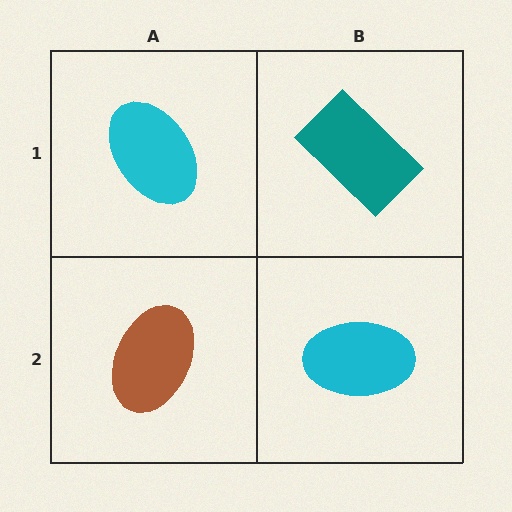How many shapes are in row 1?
2 shapes.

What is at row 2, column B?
A cyan ellipse.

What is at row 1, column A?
A cyan ellipse.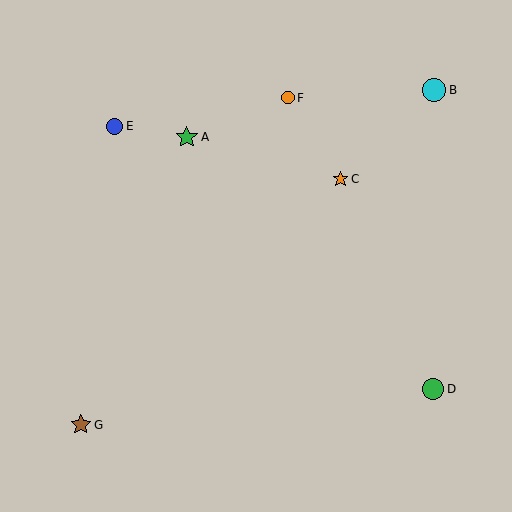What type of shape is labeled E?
Shape E is a blue circle.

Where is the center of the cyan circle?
The center of the cyan circle is at (434, 90).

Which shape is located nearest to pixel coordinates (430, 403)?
The green circle (labeled D) at (433, 389) is nearest to that location.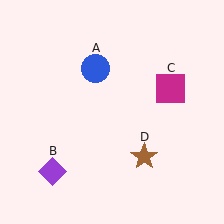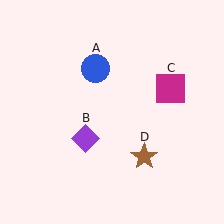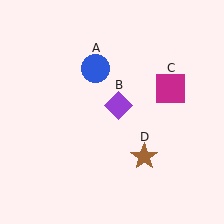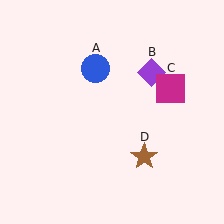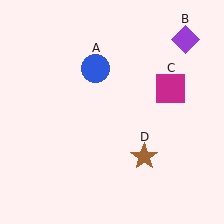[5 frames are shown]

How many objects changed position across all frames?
1 object changed position: purple diamond (object B).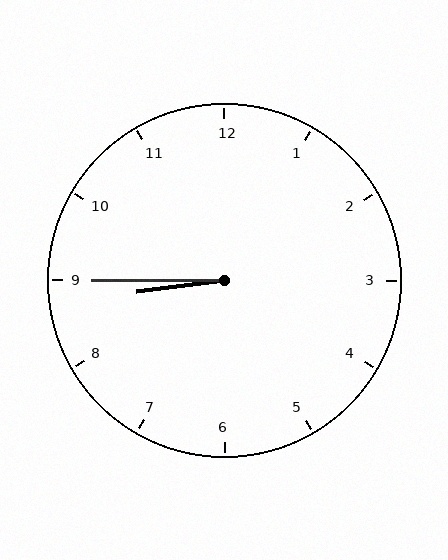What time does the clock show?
8:45.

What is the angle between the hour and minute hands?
Approximately 8 degrees.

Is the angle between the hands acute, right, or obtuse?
It is acute.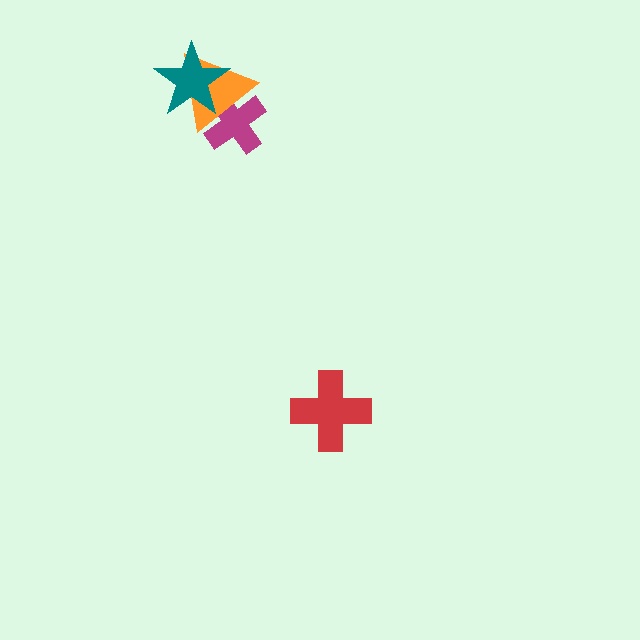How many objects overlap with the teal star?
2 objects overlap with the teal star.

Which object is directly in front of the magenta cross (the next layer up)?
The orange triangle is directly in front of the magenta cross.